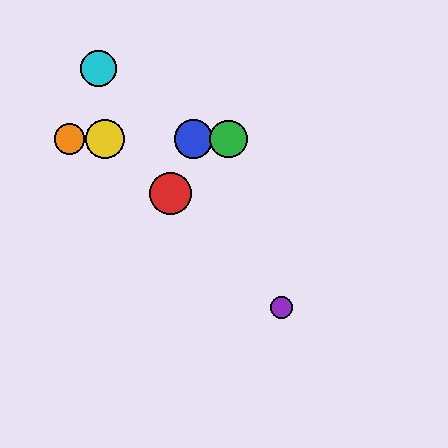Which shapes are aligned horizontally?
The blue circle, the green circle, the yellow circle, the orange circle are aligned horizontally.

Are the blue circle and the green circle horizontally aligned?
Yes, both are at y≈139.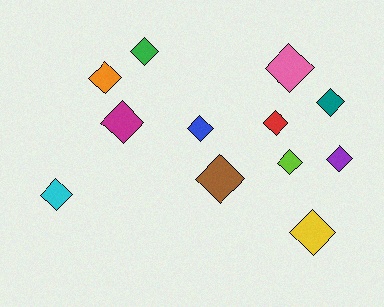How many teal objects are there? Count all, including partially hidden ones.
There is 1 teal object.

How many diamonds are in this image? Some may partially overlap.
There are 12 diamonds.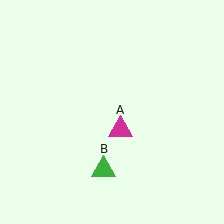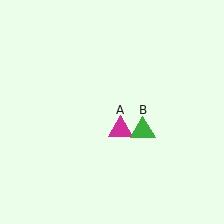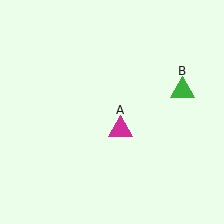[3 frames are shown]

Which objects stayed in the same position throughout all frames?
Magenta triangle (object A) remained stationary.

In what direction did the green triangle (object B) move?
The green triangle (object B) moved up and to the right.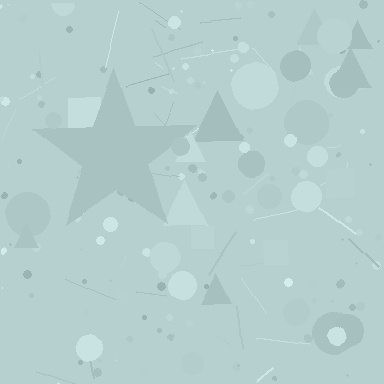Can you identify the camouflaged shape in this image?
The camouflaged shape is a star.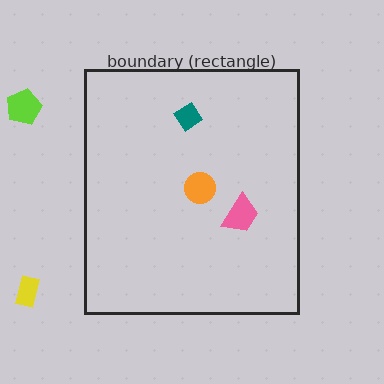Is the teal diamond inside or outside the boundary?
Inside.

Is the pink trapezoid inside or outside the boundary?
Inside.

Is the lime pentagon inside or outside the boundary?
Outside.